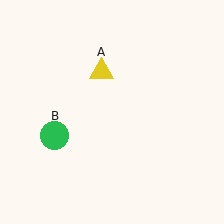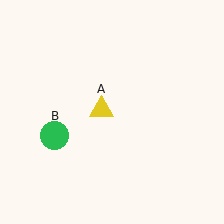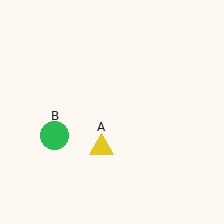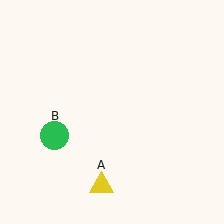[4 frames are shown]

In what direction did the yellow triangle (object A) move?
The yellow triangle (object A) moved down.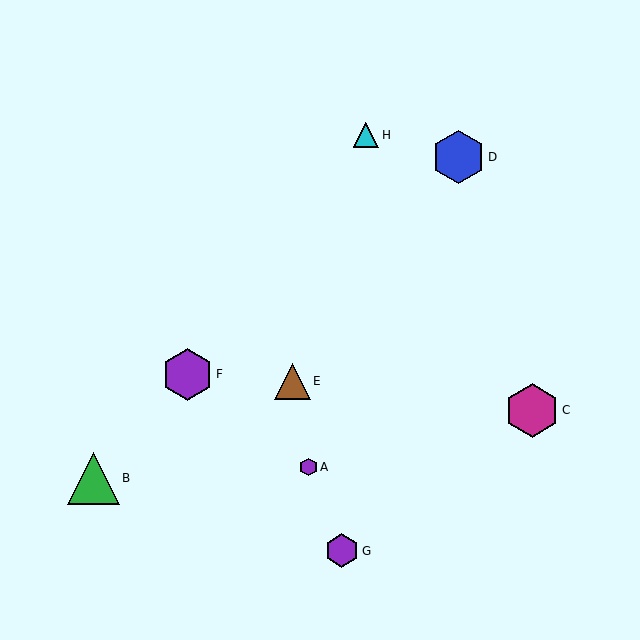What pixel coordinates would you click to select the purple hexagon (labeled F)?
Click at (188, 374) to select the purple hexagon F.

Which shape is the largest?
The magenta hexagon (labeled C) is the largest.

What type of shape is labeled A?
Shape A is a purple hexagon.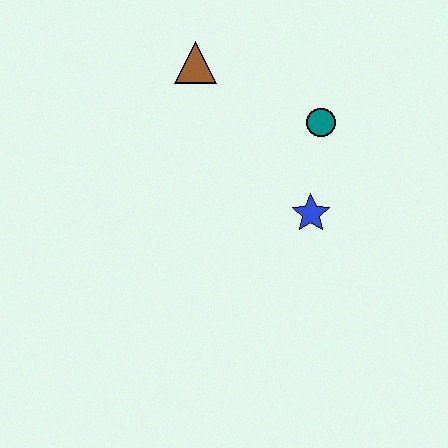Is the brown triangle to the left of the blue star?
Yes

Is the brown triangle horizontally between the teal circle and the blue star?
No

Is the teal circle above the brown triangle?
No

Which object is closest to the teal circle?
The blue star is closest to the teal circle.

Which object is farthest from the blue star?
The brown triangle is farthest from the blue star.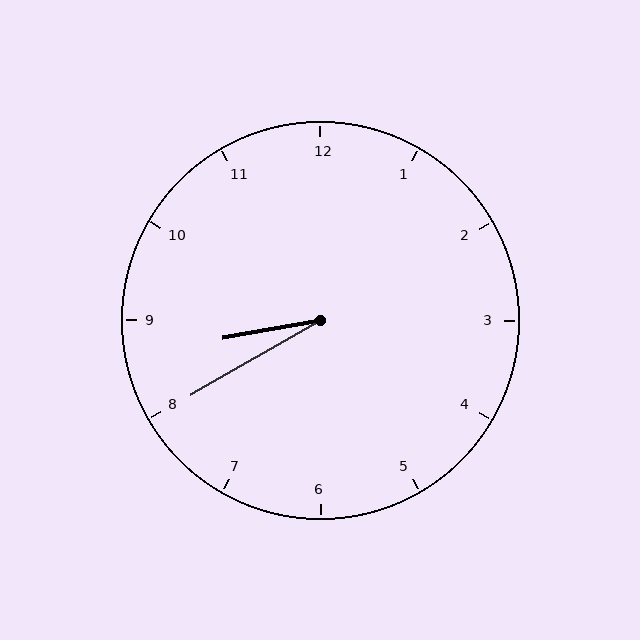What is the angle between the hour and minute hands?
Approximately 20 degrees.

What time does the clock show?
8:40.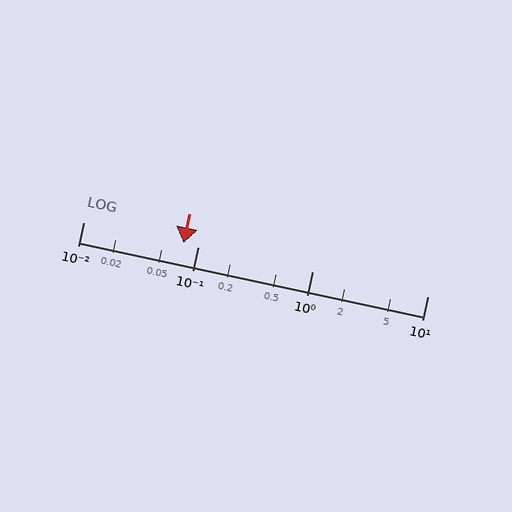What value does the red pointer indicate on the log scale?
The pointer indicates approximately 0.075.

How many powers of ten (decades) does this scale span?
The scale spans 3 decades, from 0.01 to 10.